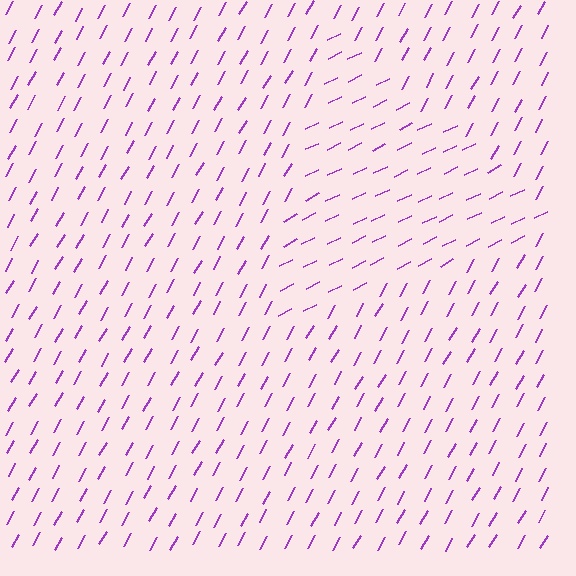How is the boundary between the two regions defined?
The boundary is defined purely by a change in line orientation (approximately 34 degrees difference). All lines are the same color and thickness.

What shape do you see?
I see a triangle.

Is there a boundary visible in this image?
Yes, there is a texture boundary formed by a change in line orientation.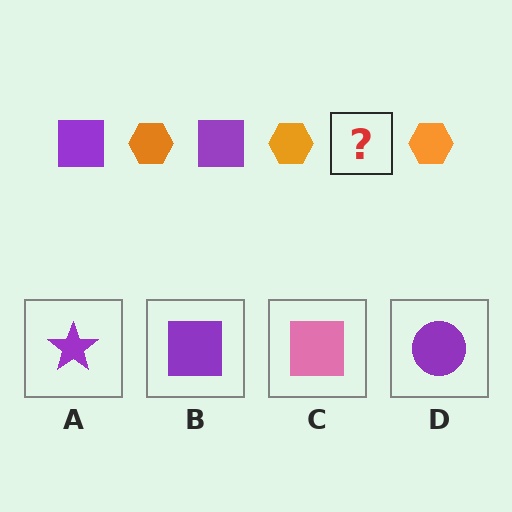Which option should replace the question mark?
Option B.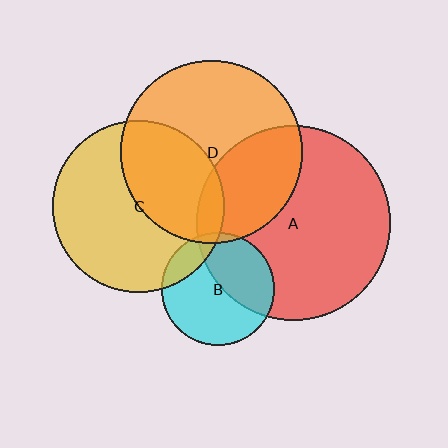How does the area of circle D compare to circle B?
Approximately 2.6 times.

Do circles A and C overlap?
Yes.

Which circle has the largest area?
Circle A (red).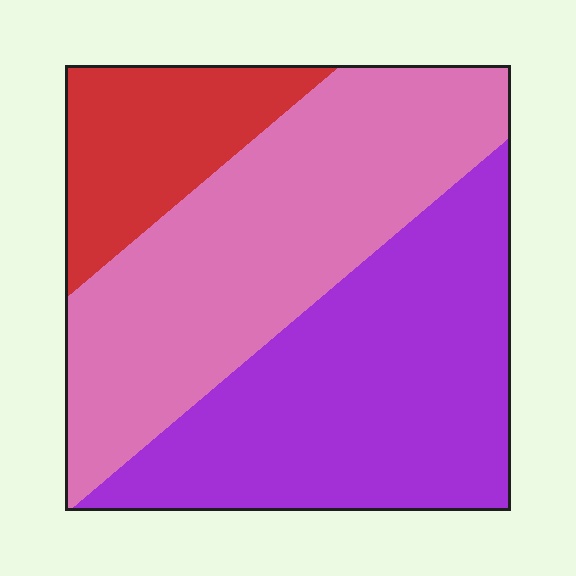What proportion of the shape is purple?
Purple covers roughly 40% of the shape.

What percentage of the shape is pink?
Pink covers 42% of the shape.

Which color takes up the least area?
Red, at roughly 15%.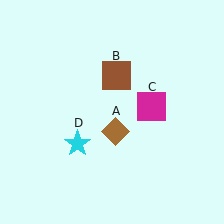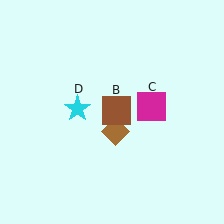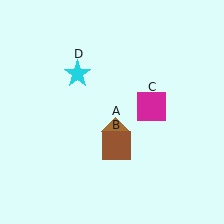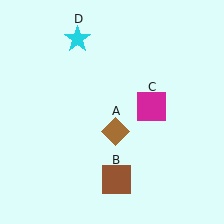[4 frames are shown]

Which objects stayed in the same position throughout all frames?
Brown diamond (object A) and magenta square (object C) remained stationary.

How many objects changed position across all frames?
2 objects changed position: brown square (object B), cyan star (object D).